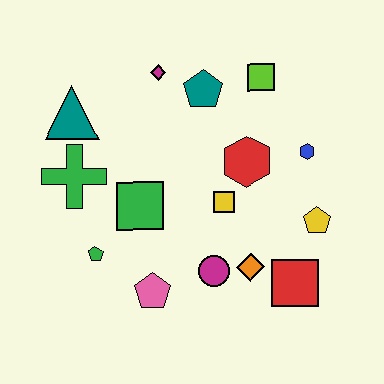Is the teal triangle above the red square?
Yes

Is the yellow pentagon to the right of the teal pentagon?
Yes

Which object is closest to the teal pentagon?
The magenta diamond is closest to the teal pentagon.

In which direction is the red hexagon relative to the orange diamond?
The red hexagon is above the orange diamond.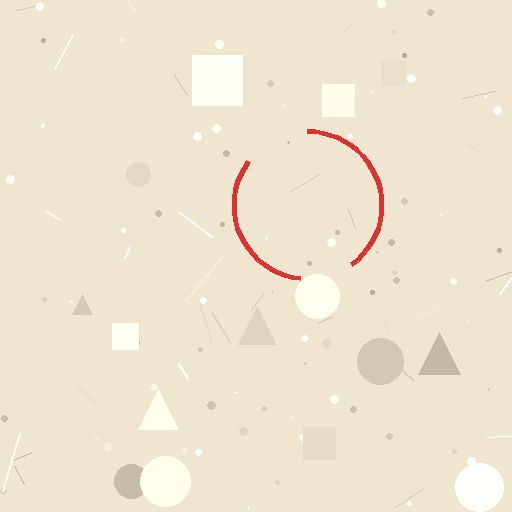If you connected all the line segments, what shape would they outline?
They would outline a circle.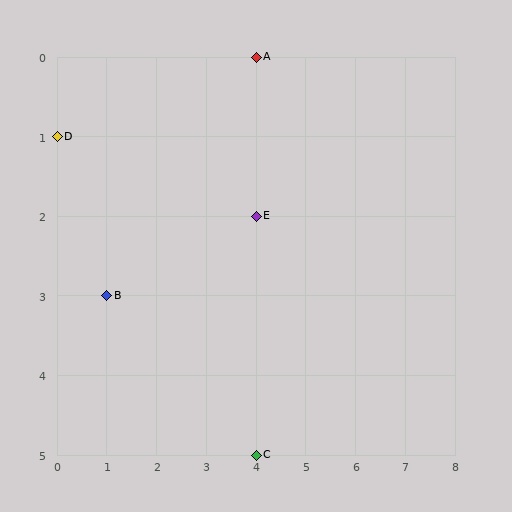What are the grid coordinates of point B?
Point B is at grid coordinates (1, 3).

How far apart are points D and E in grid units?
Points D and E are 4 columns and 1 row apart (about 4.1 grid units diagonally).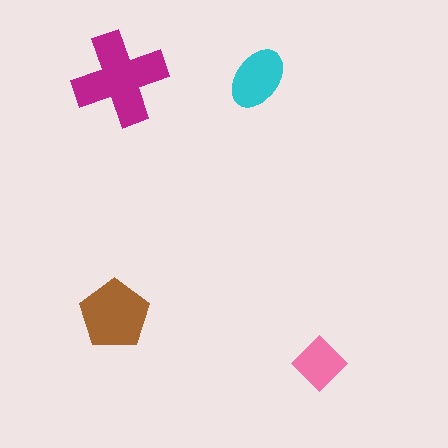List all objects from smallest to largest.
The pink diamond, the cyan ellipse, the brown pentagon, the magenta cross.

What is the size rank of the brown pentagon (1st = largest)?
2nd.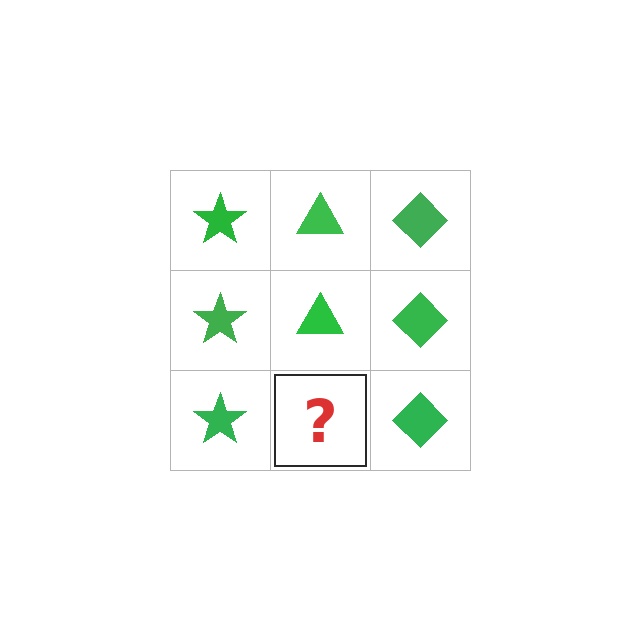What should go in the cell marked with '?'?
The missing cell should contain a green triangle.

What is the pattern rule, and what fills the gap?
The rule is that each column has a consistent shape. The gap should be filled with a green triangle.